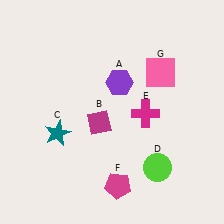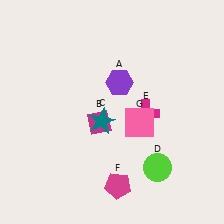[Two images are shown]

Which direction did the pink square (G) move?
The pink square (G) moved down.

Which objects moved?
The objects that moved are: the teal star (C), the pink square (G).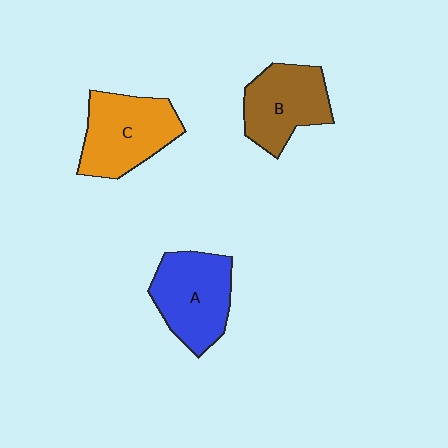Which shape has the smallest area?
Shape B (brown).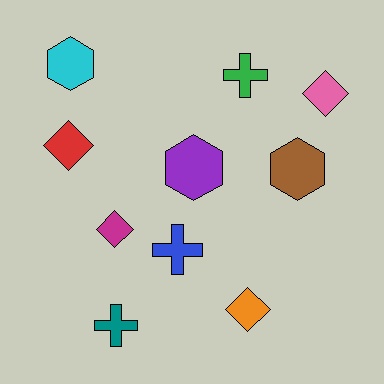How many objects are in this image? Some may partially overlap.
There are 10 objects.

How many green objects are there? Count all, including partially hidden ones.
There is 1 green object.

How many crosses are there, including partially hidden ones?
There are 3 crosses.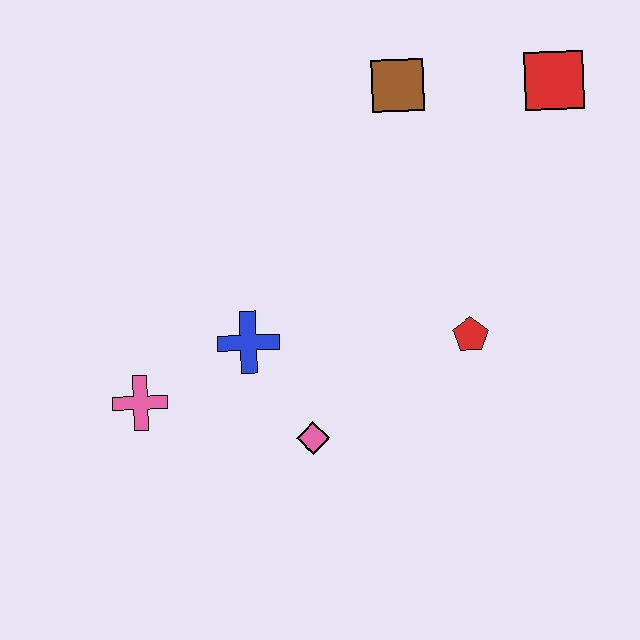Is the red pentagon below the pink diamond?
No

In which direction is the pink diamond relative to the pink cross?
The pink diamond is to the right of the pink cross.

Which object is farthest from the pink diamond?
The red square is farthest from the pink diamond.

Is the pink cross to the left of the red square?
Yes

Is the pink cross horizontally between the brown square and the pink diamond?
No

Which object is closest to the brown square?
The red square is closest to the brown square.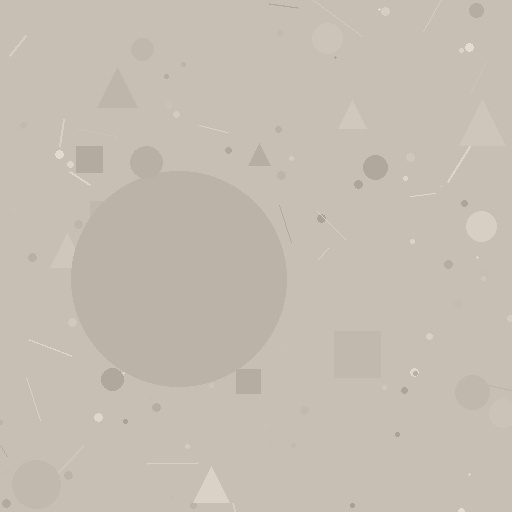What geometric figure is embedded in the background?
A circle is embedded in the background.